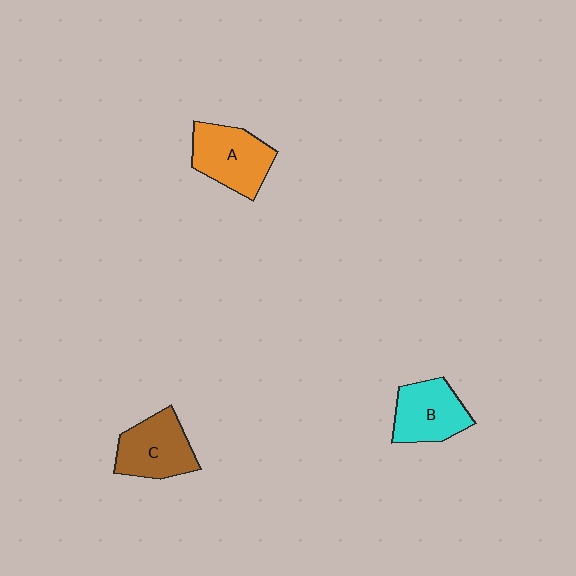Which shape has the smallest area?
Shape B (cyan).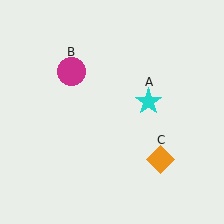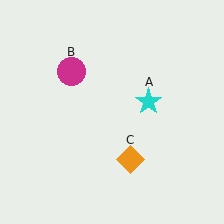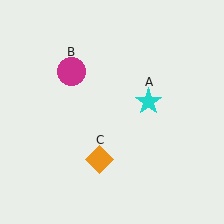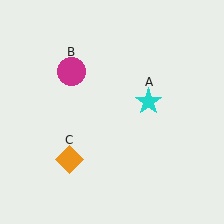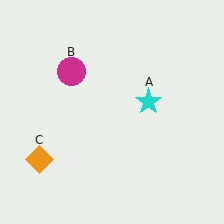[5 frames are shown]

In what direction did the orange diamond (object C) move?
The orange diamond (object C) moved left.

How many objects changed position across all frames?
1 object changed position: orange diamond (object C).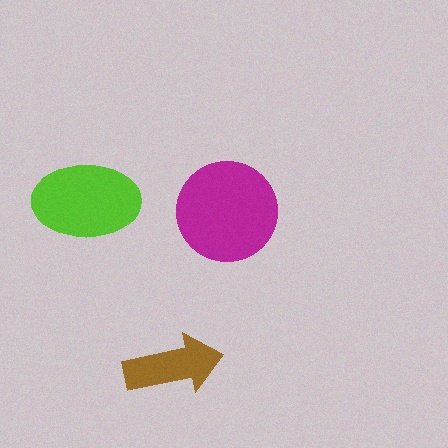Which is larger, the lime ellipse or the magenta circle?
The magenta circle.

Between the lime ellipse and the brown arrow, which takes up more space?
The lime ellipse.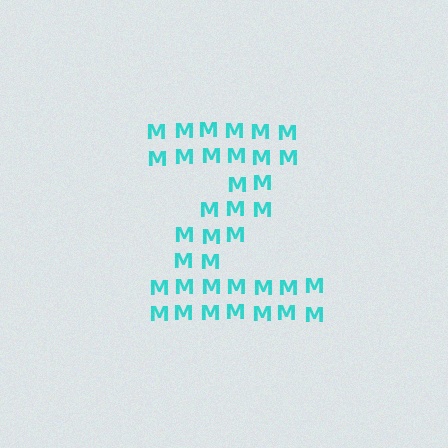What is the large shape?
The large shape is the letter Z.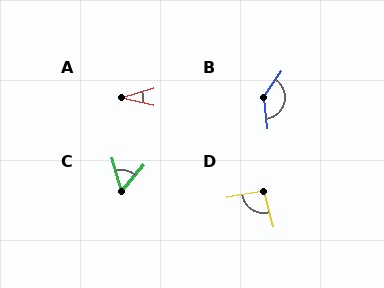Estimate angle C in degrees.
Approximately 56 degrees.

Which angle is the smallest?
A, at approximately 29 degrees.